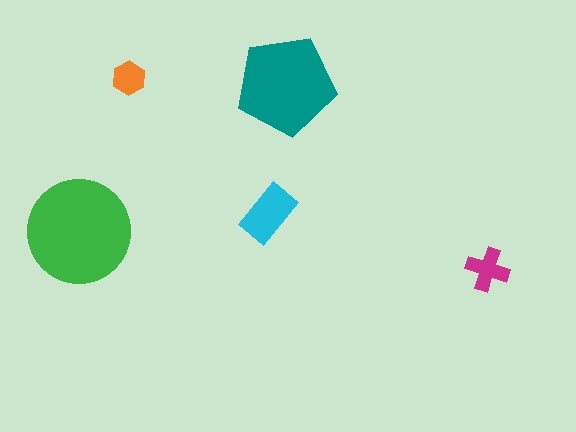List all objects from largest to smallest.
The green circle, the teal pentagon, the cyan rectangle, the magenta cross, the orange hexagon.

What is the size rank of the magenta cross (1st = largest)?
4th.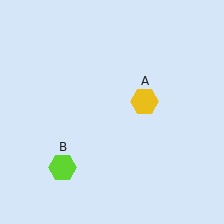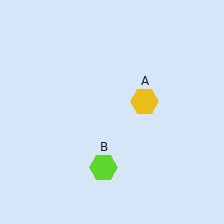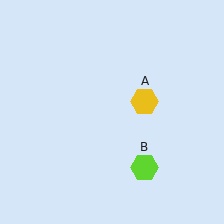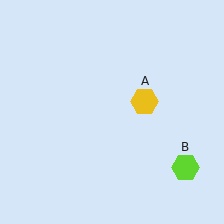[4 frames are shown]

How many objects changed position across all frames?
1 object changed position: lime hexagon (object B).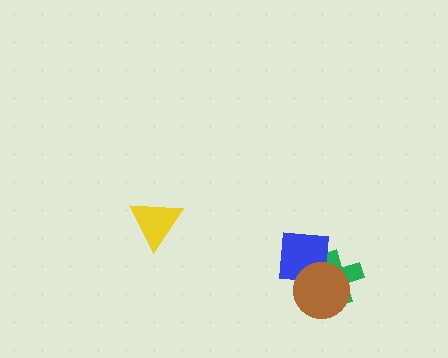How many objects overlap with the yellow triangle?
0 objects overlap with the yellow triangle.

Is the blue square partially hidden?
Yes, it is partially covered by another shape.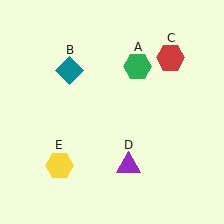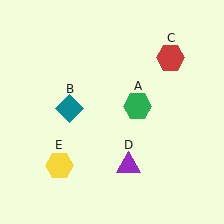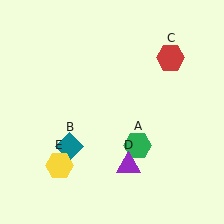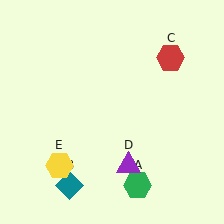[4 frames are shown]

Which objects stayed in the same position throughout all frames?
Red hexagon (object C) and purple triangle (object D) and yellow hexagon (object E) remained stationary.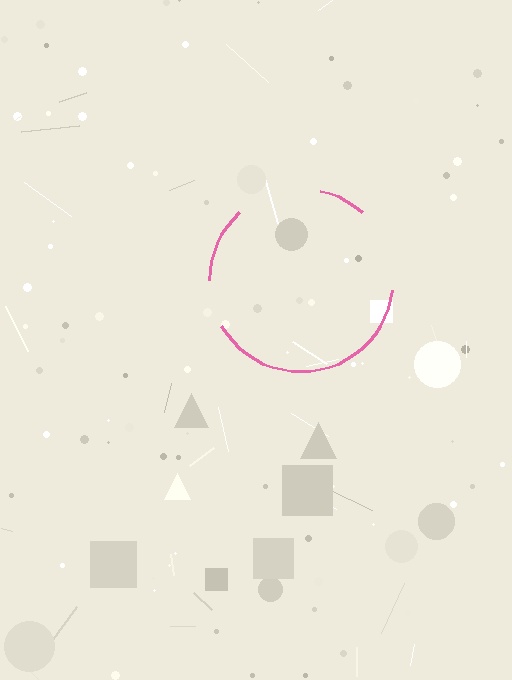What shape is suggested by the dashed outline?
The dashed outline suggests a circle.